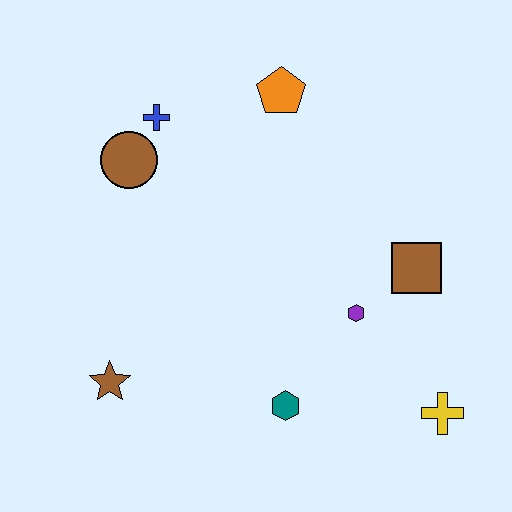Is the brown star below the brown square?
Yes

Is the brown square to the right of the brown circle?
Yes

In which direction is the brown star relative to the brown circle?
The brown star is below the brown circle.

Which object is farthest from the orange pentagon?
The yellow cross is farthest from the orange pentagon.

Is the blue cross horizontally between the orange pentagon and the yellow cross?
No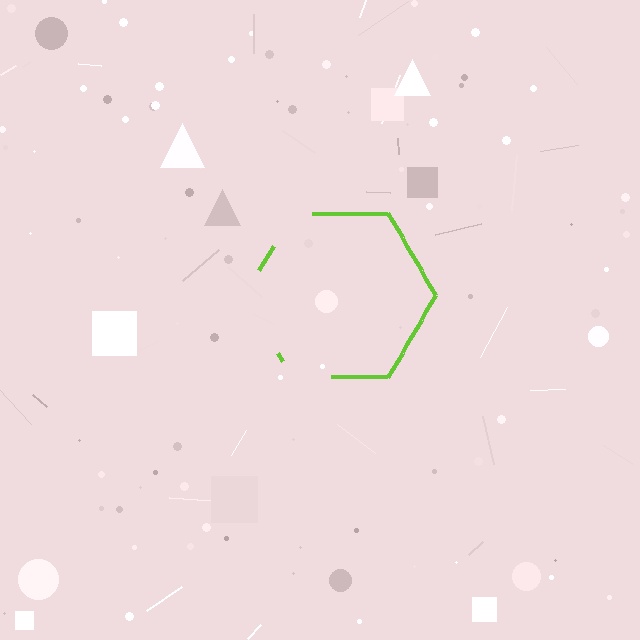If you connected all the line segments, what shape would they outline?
They would outline a hexagon.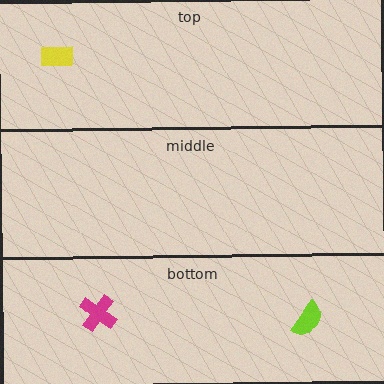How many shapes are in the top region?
1.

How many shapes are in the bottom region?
2.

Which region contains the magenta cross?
The bottom region.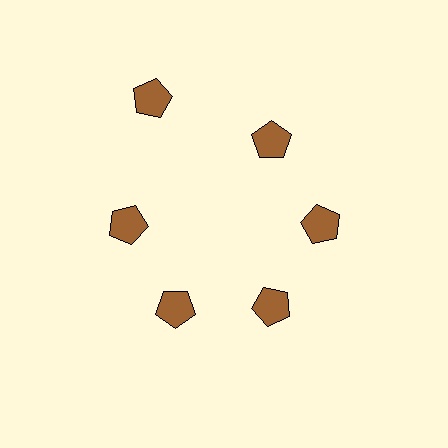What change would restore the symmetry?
The symmetry would be restored by moving it inward, back onto the ring so that all 6 pentagons sit at equal angles and equal distance from the center.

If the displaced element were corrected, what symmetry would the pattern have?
It would have 6-fold rotational symmetry — the pattern would map onto itself every 60 degrees.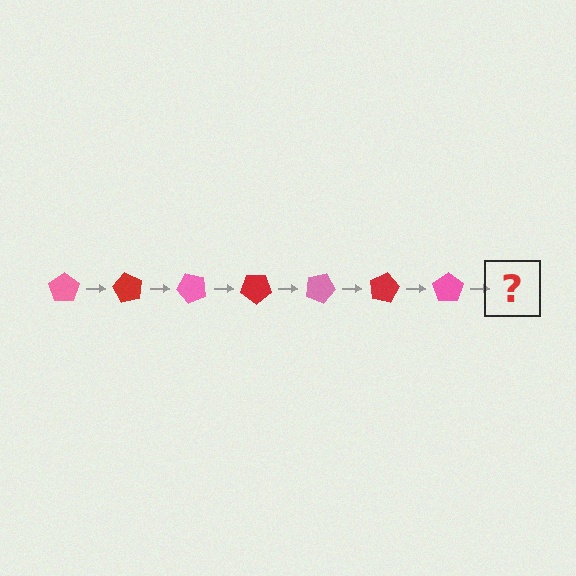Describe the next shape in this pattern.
It should be a red pentagon, rotated 420 degrees from the start.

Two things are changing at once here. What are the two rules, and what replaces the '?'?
The two rules are that it rotates 60 degrees each step and the color cycles through pink and red. The '?' should be a red pentagon, rotated 420 degrees from the start.